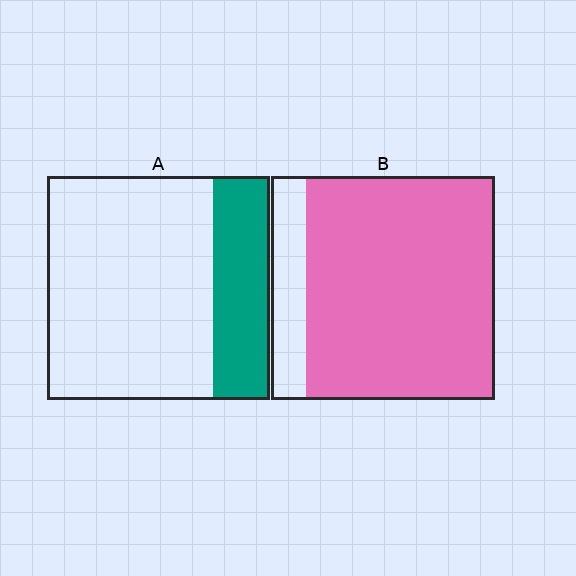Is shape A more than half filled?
No.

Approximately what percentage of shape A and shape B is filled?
A is approximately 25% and B is approximately 85%.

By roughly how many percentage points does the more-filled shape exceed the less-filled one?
By roughly 60 percentage points (B over A).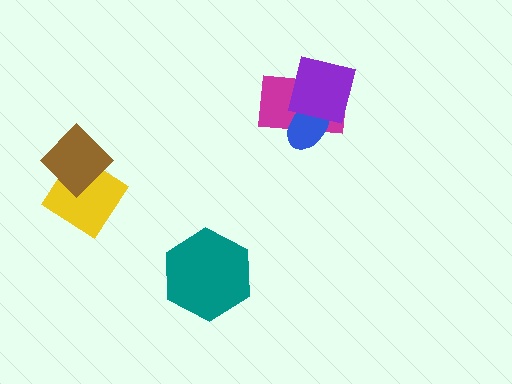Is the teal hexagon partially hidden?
No, no other shape covers it.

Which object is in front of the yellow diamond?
The brown diamond is in front of the yellow diamond.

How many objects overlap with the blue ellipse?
2 objects overlap with the blue ellipse.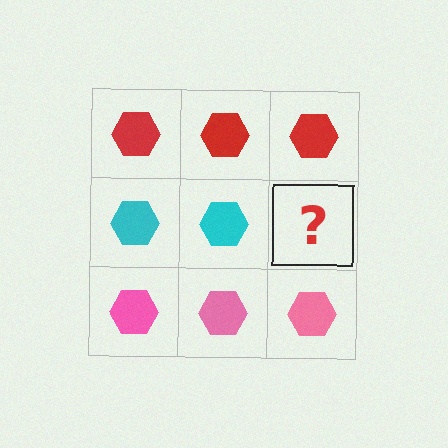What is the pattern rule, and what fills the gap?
The rule is that each row has a consistent color. The gap should be filled with a cyan hexagon.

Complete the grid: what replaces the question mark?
The question mark should be replaced with a cyan hexagon.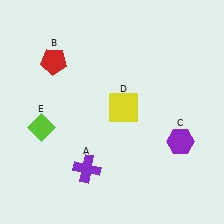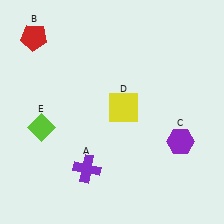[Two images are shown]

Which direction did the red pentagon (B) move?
The red pentagon (B) moved up.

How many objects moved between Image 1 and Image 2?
1 object moved between the two images.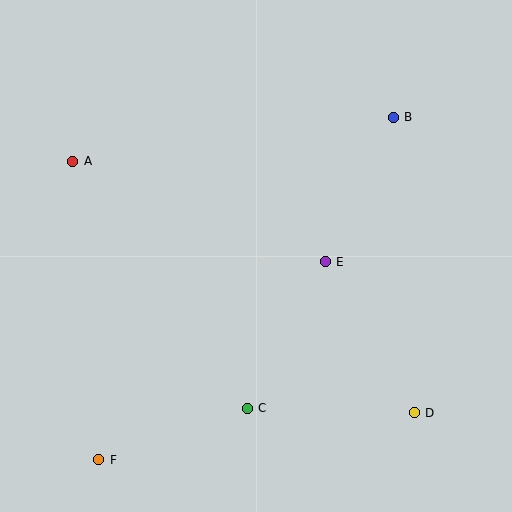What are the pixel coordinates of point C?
Point C is at (247, 408).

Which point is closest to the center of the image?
Point E at (325, 262) is closest to the center.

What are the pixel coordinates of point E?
Point E is at (325, 262).